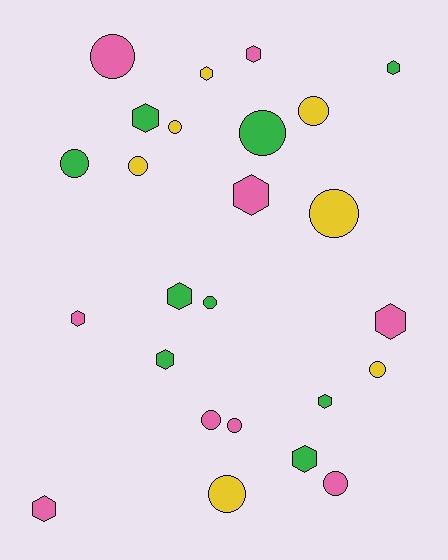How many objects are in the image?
There are 25 objects.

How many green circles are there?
There are 3 green circles.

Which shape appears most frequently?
Circle, with 13 objects.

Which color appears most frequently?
Green, with 9 objects.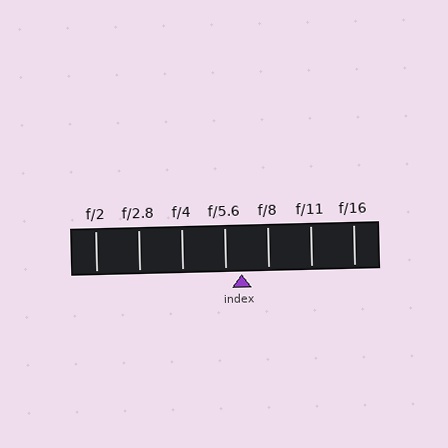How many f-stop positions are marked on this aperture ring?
There are 7 f-stop positions marked.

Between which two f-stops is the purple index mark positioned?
The index mark is between f/5.6 and f/8.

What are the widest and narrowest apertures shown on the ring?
The widest aperture shown is f/2 and the narrowest is f/16.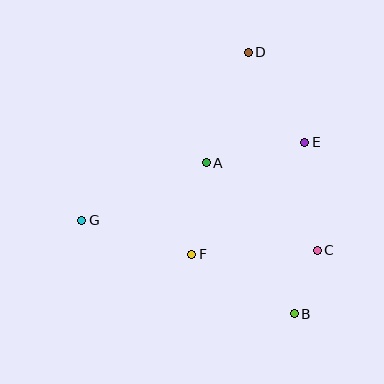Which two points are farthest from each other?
Points B and D are farthest from each other.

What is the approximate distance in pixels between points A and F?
The distance between A and F is approximately 92 pixels.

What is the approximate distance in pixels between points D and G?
The distance between D and G is approximately 237 pixels.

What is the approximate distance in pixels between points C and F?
The distance between C and F is approximately 125 pixels.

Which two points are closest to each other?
Points B and C are closest to each other.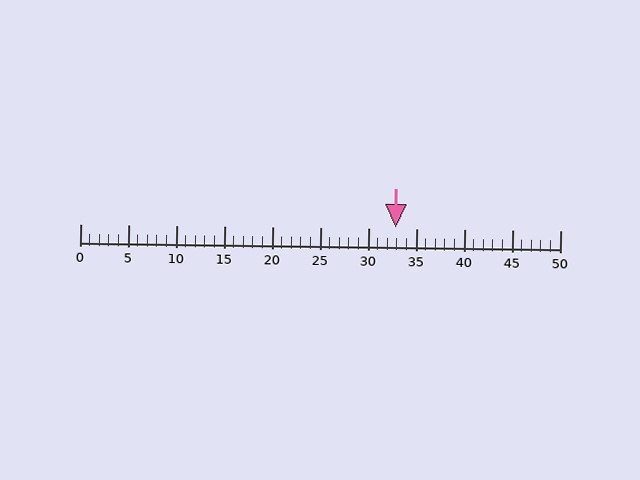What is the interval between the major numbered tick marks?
The major tick marks are spaced 5 units apart.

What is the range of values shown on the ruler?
The ruler shows values from 0 to 50.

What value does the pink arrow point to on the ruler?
The pink arrow points to approximately 33.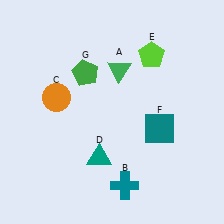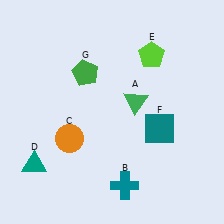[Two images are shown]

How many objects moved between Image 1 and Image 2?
3 objects moved between the two images.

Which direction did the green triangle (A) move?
The green triangle (A) moved down.